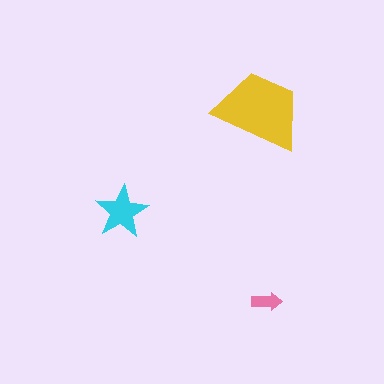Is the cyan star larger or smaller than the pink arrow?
Larger.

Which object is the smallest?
The pink arrow.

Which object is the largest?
The yellow trapezoid.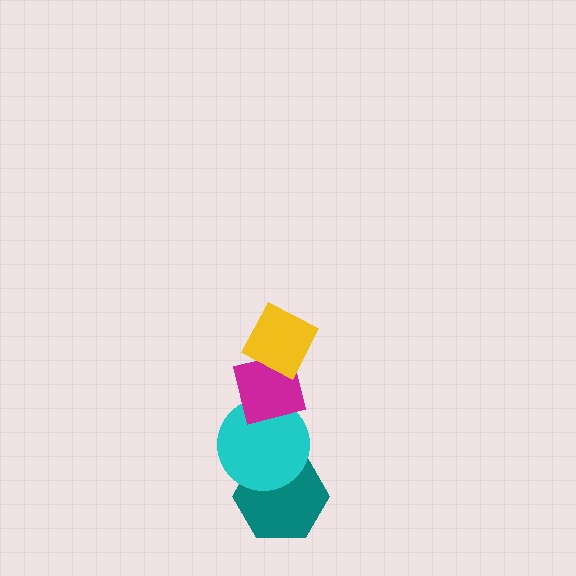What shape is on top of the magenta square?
The yellow diamond is on top of the magenta square.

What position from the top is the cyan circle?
The cyan circle is 3rd from the top.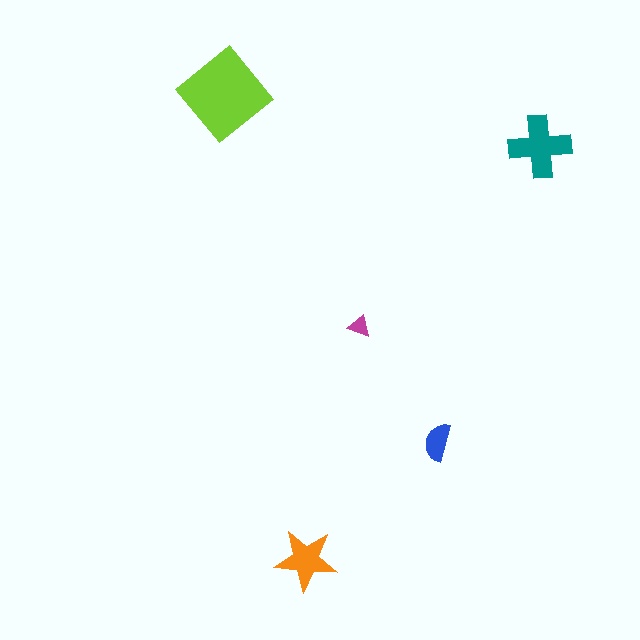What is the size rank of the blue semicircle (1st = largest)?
4th.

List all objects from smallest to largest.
The magenta triangle, the blue semicircle, the orange star, the teal cross, the lime diamond.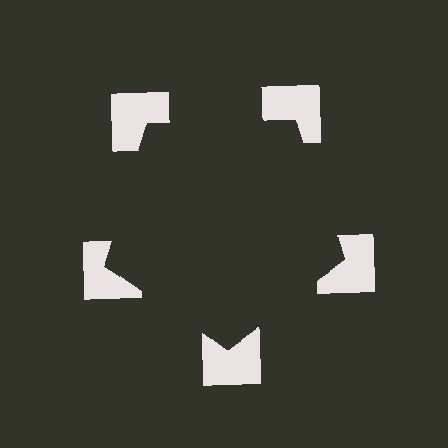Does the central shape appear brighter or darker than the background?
It typically appears slightly darker than the background, even though no actual brightness change is drawn.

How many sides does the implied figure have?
5 sides.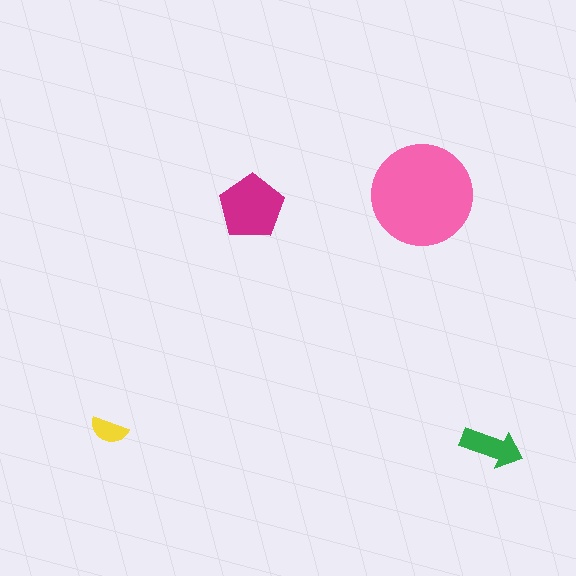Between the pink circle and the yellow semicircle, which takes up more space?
The pink circle.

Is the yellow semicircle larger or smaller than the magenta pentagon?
Smaller.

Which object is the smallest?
The yellow semicircle.